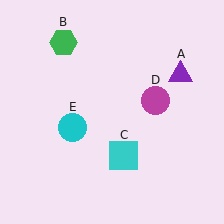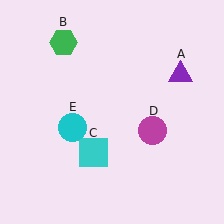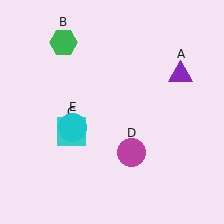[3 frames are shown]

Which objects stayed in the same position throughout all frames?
Purple triangle (object A) and green hexagon (object B) and cyan circle (object E) remained stationary.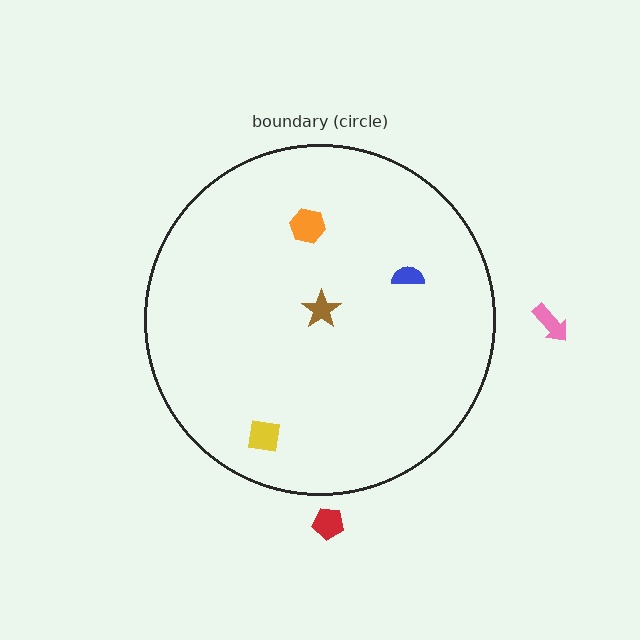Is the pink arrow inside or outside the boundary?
Outside.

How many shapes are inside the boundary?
4 inside, 2 outside.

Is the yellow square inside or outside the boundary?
Inside.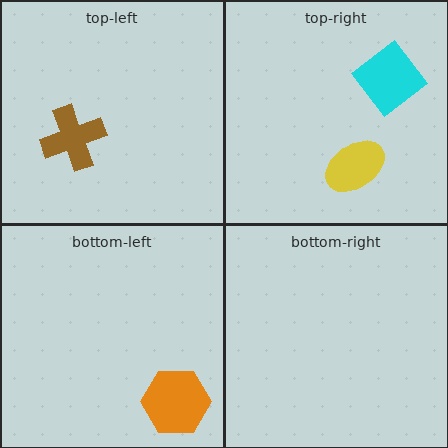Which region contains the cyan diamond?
The top-right region.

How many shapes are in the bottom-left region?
2.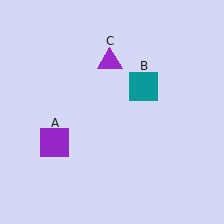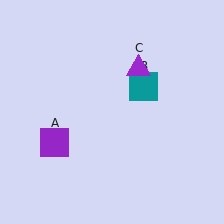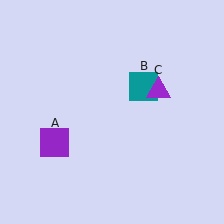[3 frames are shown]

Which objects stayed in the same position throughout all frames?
Purple square (object A) and teal square (object B) remained stationary.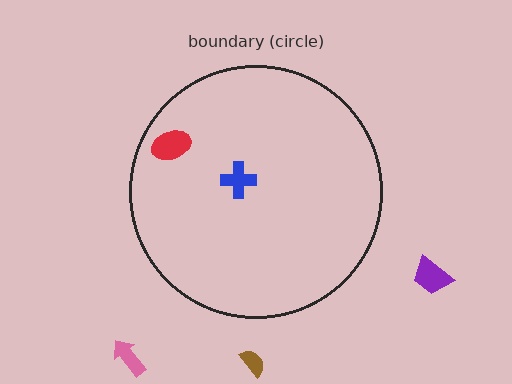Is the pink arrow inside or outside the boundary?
Outside.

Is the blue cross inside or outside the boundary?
Inside.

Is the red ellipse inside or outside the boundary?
Inside.